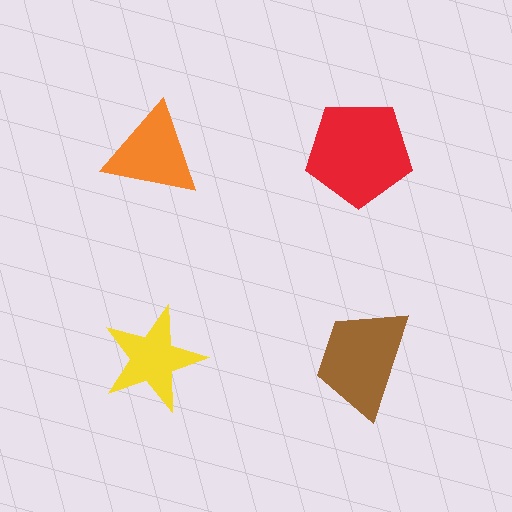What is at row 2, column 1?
A yellow star.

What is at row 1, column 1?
An orange triangle.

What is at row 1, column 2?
A red pentagon.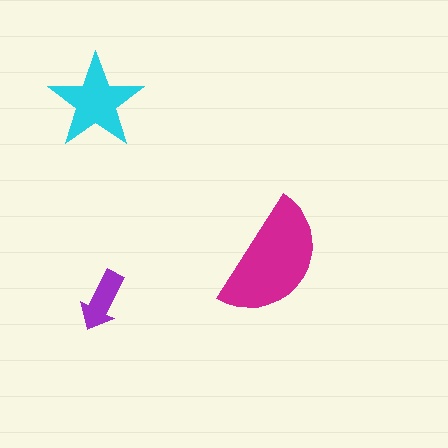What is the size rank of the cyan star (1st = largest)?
2nd.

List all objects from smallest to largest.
The purple arrow, the cyan star, the magenta semicircle.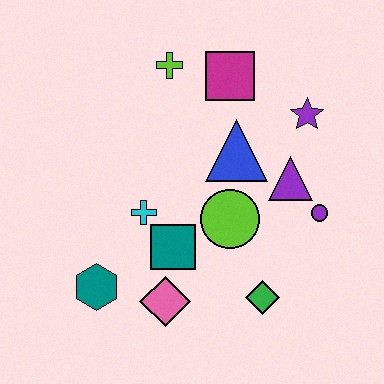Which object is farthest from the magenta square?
The teal hexagon is farthest from the magenta square.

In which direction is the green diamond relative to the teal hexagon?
The green diamond is to the right of the teal hexagon.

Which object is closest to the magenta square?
The lime cross is closest to the magenta square.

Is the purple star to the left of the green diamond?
No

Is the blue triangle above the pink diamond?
Yes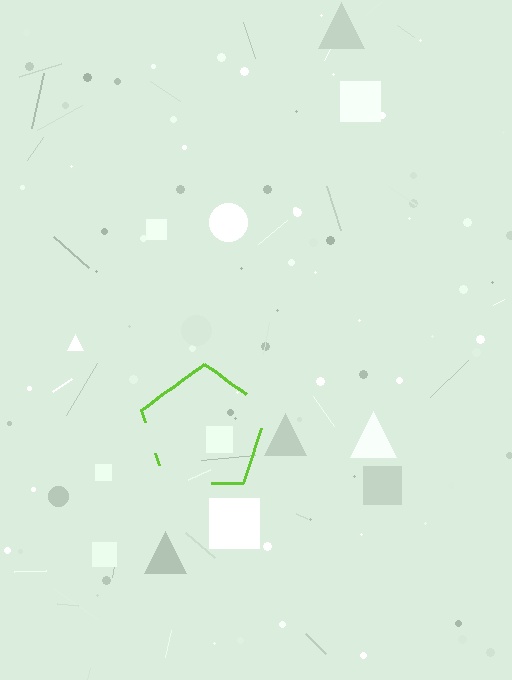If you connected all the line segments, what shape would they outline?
They would outline a pentagon.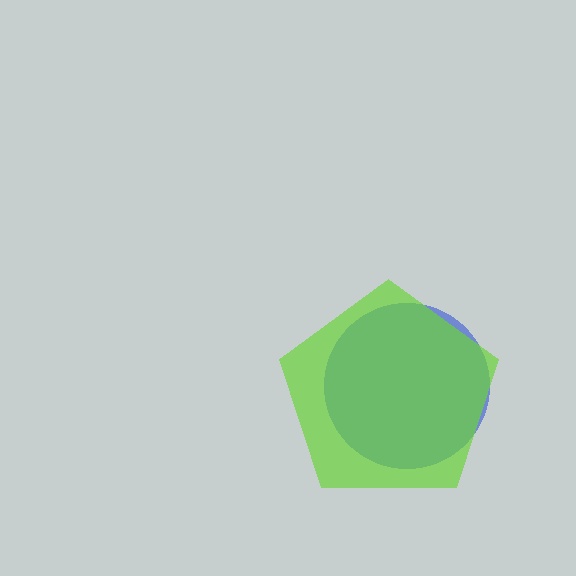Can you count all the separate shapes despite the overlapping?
Yes, there are 2 separate shapes.